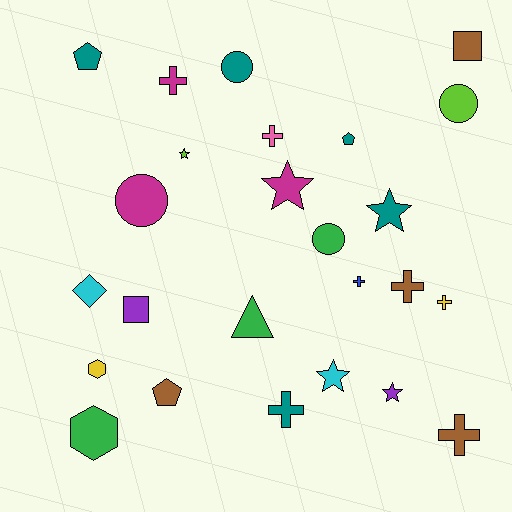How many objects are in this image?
There are 25 objects.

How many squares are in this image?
There are 2 squares.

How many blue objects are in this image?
There is 1 blue object.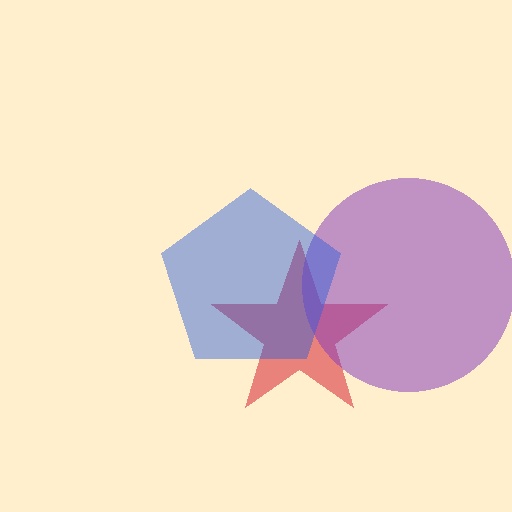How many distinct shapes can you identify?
There are 3 distinct shapes: a red star, a purple circle, a blue pentagon.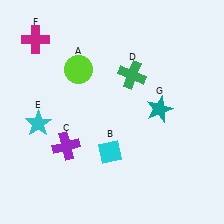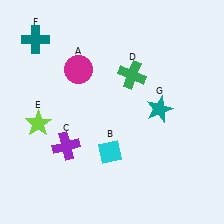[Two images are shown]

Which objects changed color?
A changed from lime to magenta. E changed from cyan to lime. F changed from magenta to teal.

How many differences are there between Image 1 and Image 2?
There are 3 differences between the two images.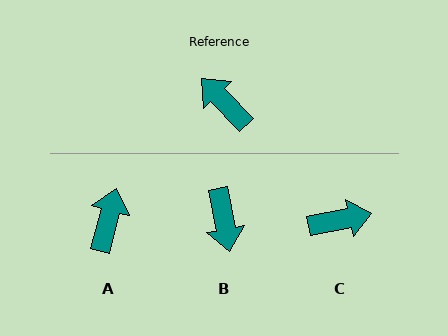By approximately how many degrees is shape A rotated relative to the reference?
Approximately 59 degrees clockwise.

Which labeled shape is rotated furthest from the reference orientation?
B, about 147 degrees away.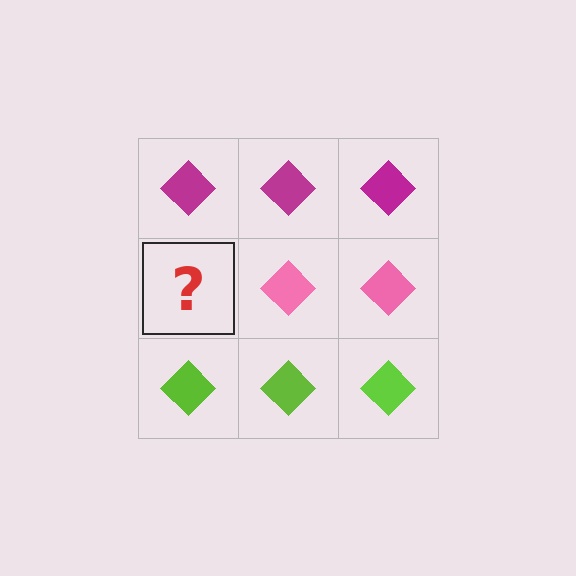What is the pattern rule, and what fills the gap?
The rule is that each row has a consistent color. The gap should be filled with a pink diamond.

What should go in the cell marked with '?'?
The missing cell should contain a pink diamond.